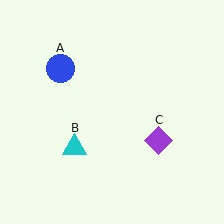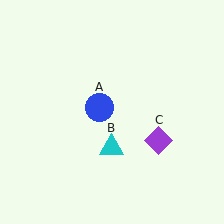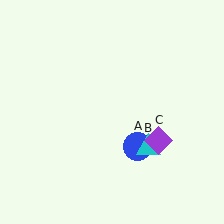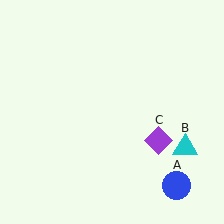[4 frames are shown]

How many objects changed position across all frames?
2 objects changed position: blue circle (object A), cyan triangle (object B).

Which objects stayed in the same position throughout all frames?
Purple diamond (object C) remained stationary.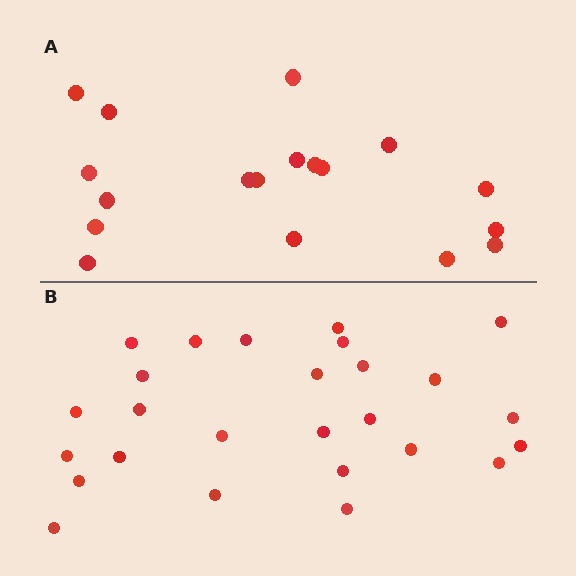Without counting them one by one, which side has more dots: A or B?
Region B (the bottom region) has more dots.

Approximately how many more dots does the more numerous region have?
Region B has roughly 8 or so more dots than region A.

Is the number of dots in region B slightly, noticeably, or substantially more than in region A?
Region B has noticeably more, but not dramatically so. The ratio is roughly 1.4 to 1.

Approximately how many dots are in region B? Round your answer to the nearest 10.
About 30 dots. (The exact count is 26, which rounds to 30.)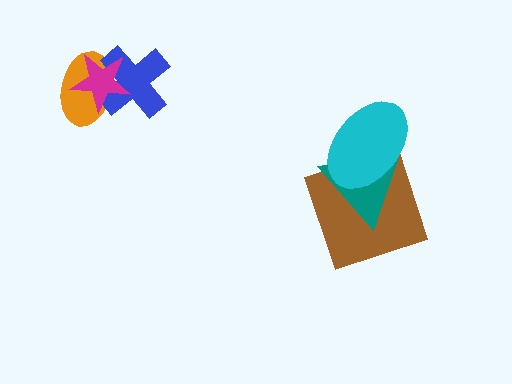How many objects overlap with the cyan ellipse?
2 objects overlap with the cyan ellipse.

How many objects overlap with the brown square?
2 objects overlap with the brown square.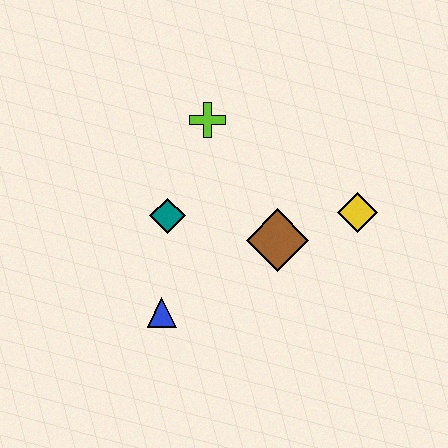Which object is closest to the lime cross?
The teal diamond is closest to the lime cross.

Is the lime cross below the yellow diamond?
No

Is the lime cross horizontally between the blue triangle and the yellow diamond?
Yes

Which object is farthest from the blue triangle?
The yellow diamond is farthest from the blue triangle.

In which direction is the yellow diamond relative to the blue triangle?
The yellow diamond is to the right of the blue triangle.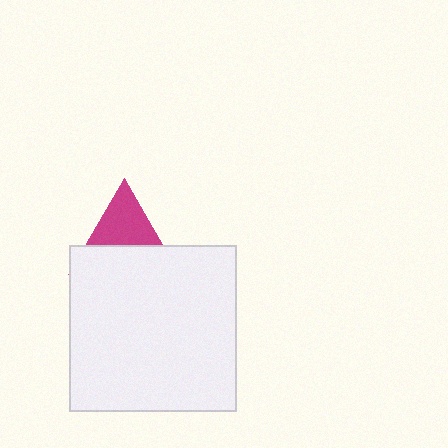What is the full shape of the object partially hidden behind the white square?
The partially hidden object is a magenta triangle.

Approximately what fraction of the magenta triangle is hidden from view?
Roughly 52% of the magenta triangle is hidden behind the white square.